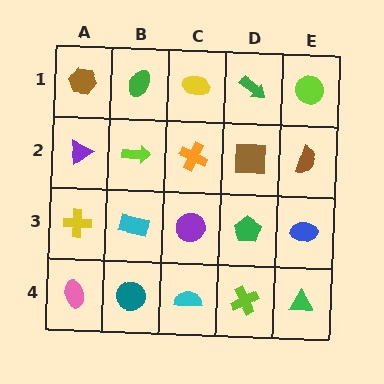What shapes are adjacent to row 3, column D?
A brown square (row 2, column D), a lime cross (row 4, column D), a purple circle (row 3, column C), a blue ellipse (row 3, column E).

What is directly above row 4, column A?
A yellow cross.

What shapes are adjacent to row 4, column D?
A green pentagon (row 3, column D), a cyan semicircle (row 4, column C), a green triangle (row 4, column E).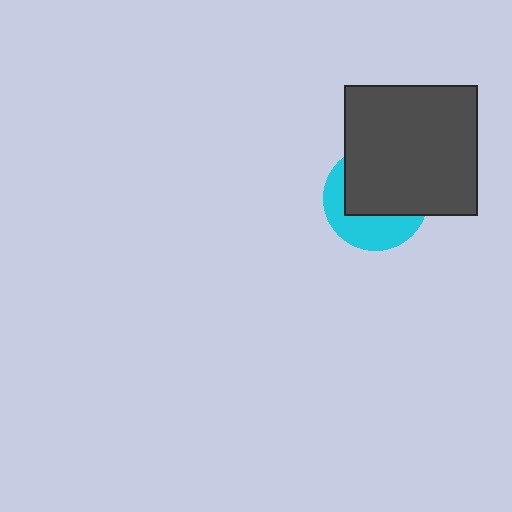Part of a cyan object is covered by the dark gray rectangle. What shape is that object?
It is a circle.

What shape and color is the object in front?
The object in front is a dark gray rectangle.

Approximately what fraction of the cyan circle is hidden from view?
Roughly 60% of the cyan circle is hidden behind the dark gray rectangle.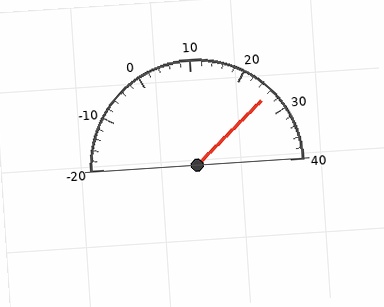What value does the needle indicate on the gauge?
The needle indicates approximately 26.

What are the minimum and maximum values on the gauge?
The gauge ranges from -20 to 40.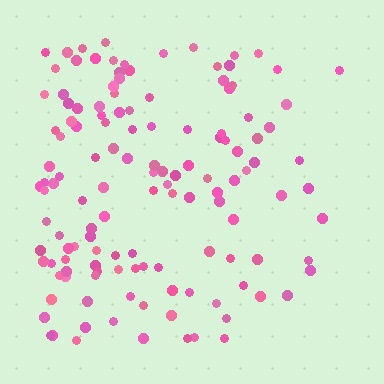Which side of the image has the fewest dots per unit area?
The right.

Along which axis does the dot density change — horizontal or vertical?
Horizontal.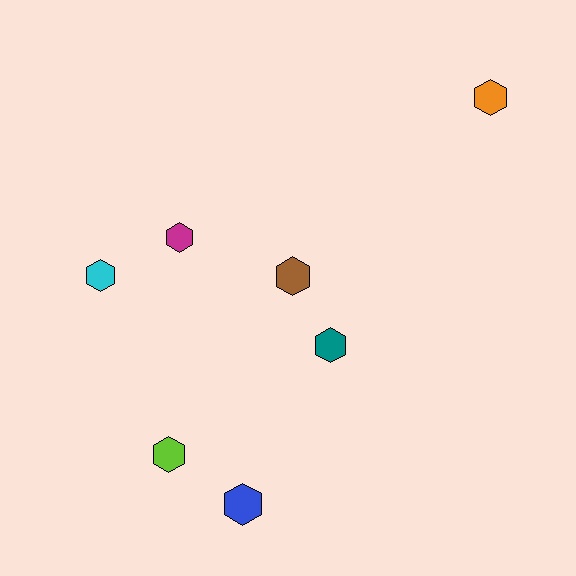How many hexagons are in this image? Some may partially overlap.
There are 7 hexagons.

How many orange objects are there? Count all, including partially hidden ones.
There is 1 orange object.